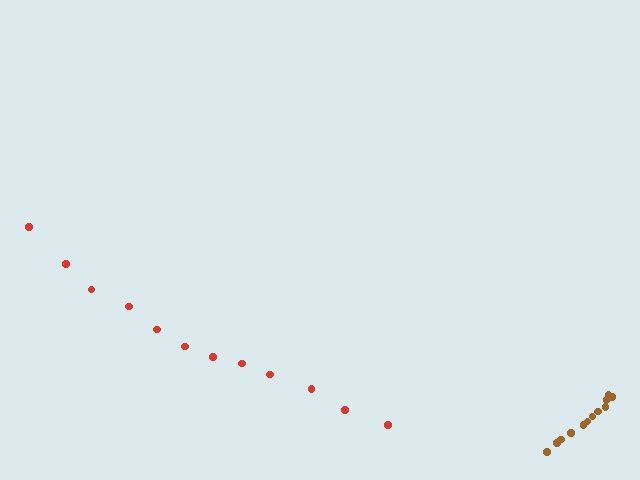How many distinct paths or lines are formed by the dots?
There are 2 distinct paths.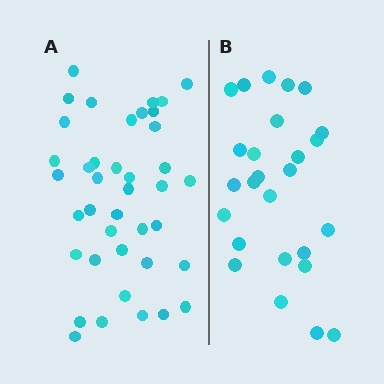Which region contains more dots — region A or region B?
Region A (the left region) has more dots.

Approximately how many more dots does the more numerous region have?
Region A has approximately 15 more dots than region B.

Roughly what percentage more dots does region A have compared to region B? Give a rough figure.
About 55% more.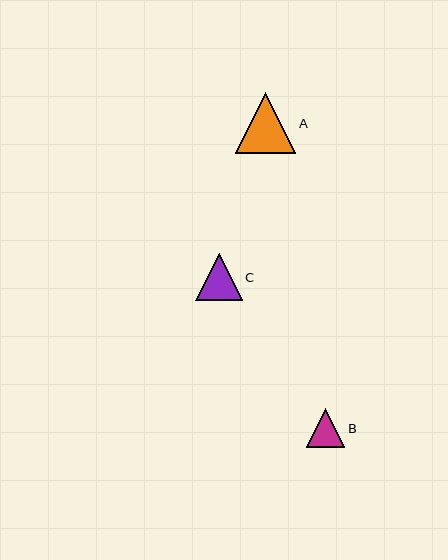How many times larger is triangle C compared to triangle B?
Triangle C is approximately 1.2 times the size of triangle B.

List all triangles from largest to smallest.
From largest to smallest: A, C, B.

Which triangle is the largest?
Triangle A is the largest with a size of approximately 61 pixels.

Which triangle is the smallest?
Triangle B is the smallest with a size of approximately 38 pixels.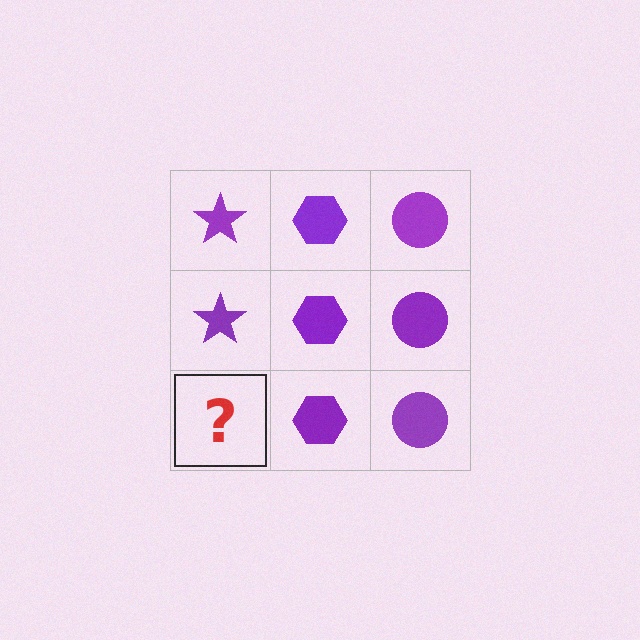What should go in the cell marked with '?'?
The missing cell should contain a purple star.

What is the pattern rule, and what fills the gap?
The rule is that each column has a consistent shape. The gap should be filled with a purple star.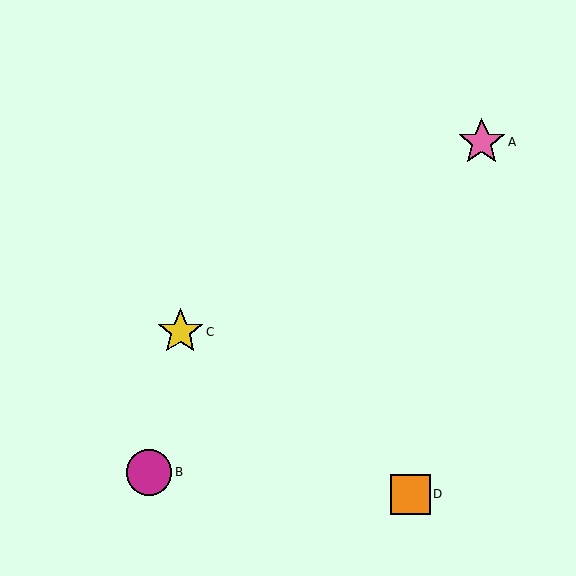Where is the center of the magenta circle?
The center of the magenta circle is at (149, 472).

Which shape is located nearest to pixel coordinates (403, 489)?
The orange square (labeled D) at (411, 494) is nearest to that location.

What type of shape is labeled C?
Shape C is a yellow star.